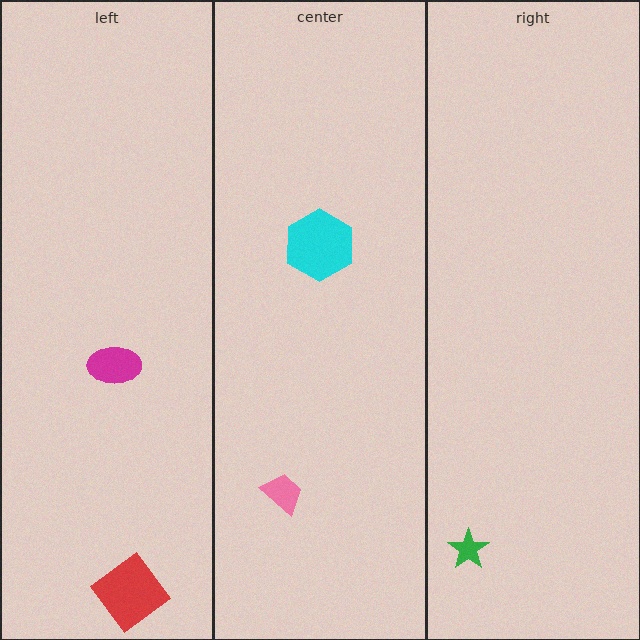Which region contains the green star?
The right region.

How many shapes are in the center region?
2.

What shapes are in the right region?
The green star.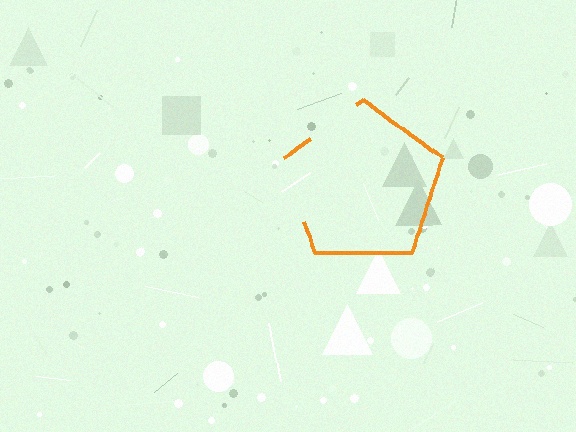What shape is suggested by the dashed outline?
The dashed outline suggests a pentagon.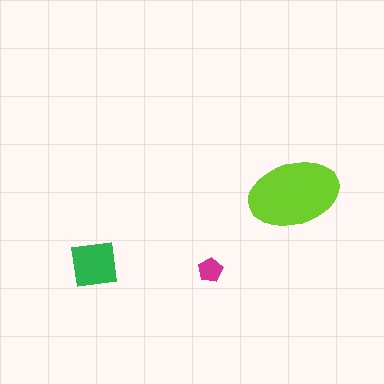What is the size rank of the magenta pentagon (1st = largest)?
3rd.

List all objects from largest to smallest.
The lime ellipse, the green square, the magenta pentagon.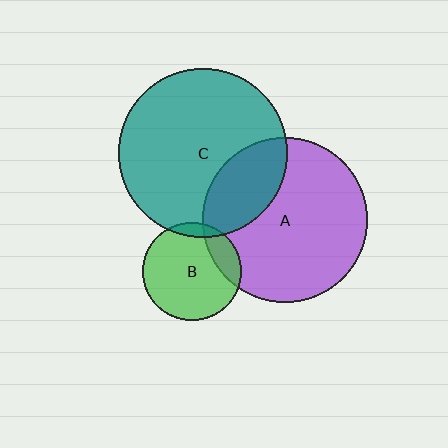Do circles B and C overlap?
Yes.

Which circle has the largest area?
Circle C (teal).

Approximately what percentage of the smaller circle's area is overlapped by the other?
Approximately 10%.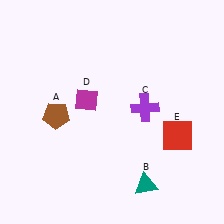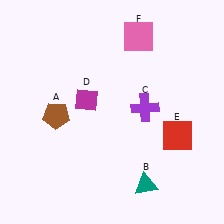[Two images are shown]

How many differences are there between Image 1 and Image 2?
There is 1 difference between the two images.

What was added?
A pink square (F) was added in Image 2.